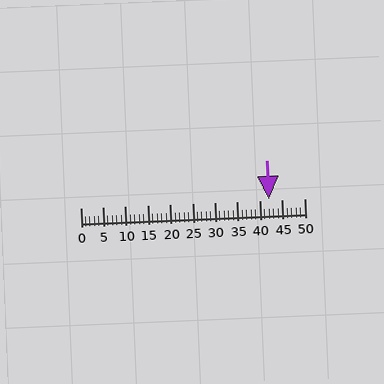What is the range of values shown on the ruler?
The ruler shows values from 0 to 50.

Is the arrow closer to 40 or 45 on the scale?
The arrow is closer to 40.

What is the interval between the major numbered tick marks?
The major tick marks are spaced 5 units apart.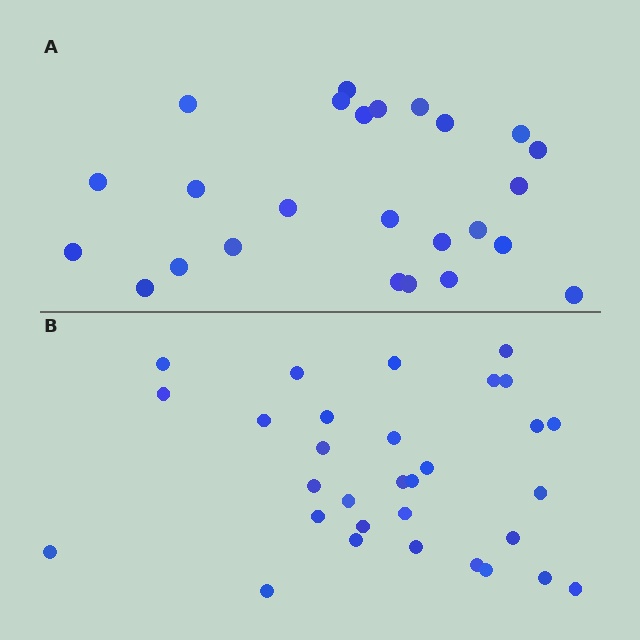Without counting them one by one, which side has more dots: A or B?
Region B (the bottom region) has more dots.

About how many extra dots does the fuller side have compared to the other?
Region B has about 6 more dots than region A.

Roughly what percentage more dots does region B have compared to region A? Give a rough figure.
About 25% more.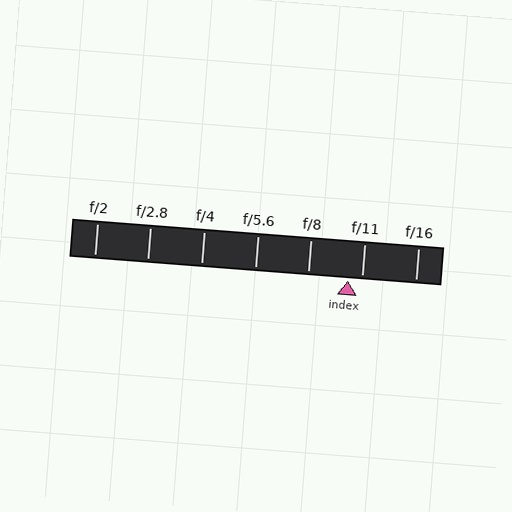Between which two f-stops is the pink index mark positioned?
The index mark is between f/8 and f/11.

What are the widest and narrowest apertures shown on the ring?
The widest aperture shown is f/2 and the narrowest is f/16.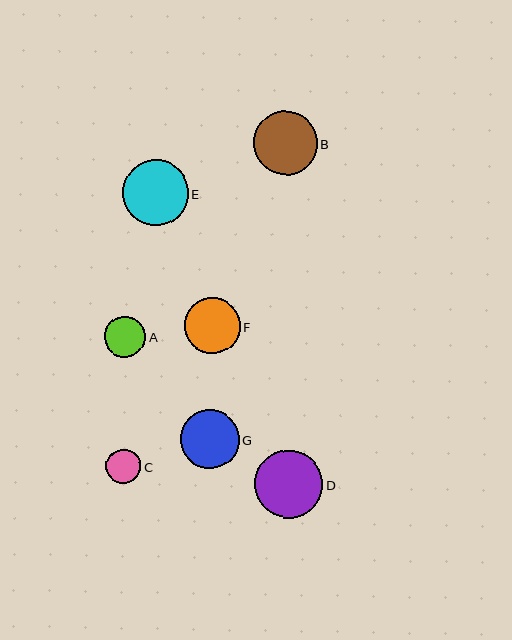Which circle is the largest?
Circle D is the largest with a size of approximately 68 pixels.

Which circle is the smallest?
Circle C is the smallest with a size of approximately 35 pixels.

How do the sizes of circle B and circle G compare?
Circle B and circle G are approximately the same size.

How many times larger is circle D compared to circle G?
Circle D is approximately 1.2 times the size of circle G.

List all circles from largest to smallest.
From largest to smallest: D, E, B, G, F, A, C.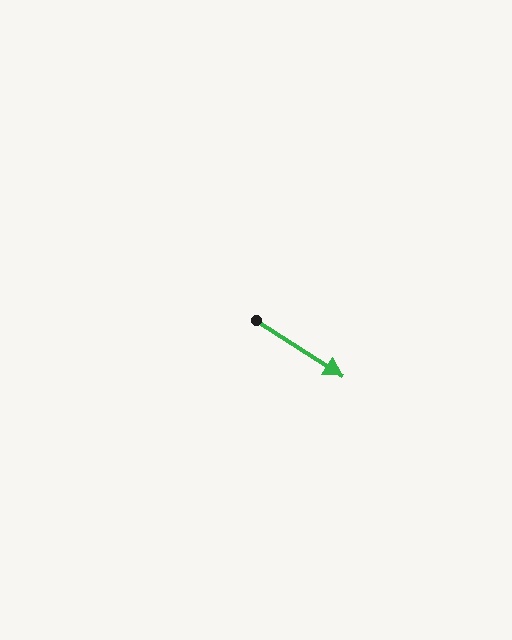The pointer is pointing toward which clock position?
Roughly 4 o'clock.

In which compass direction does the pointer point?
Southeast.